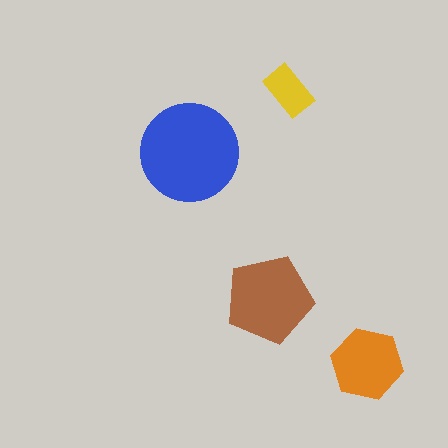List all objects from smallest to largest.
The yellow rectangle, the orange hexagon, the brown pentagon, the blue circle.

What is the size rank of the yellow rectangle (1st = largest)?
4th.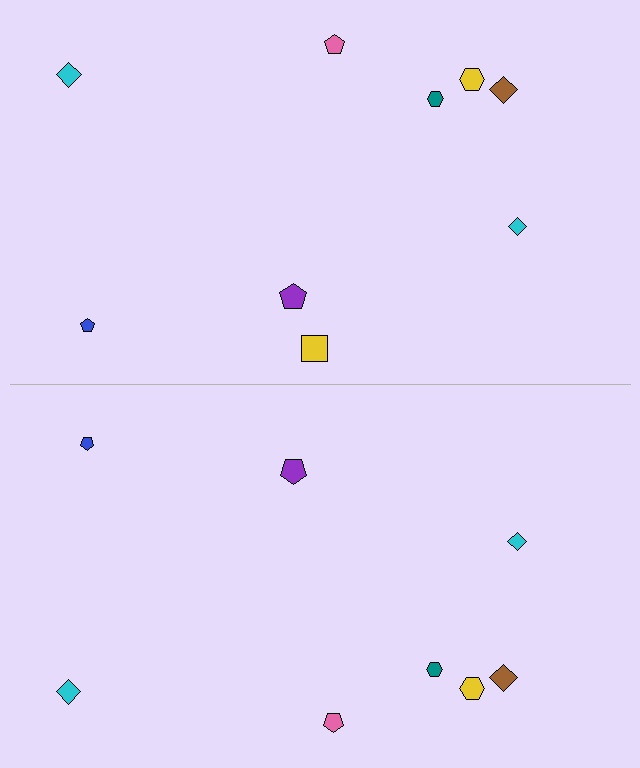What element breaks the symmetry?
A yellow square is missing from the bottom side.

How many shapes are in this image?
There are 17 shapes in this image.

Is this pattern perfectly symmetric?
No, the pattern is not perfectly symmetric. A yellow square is missing from the bottom side.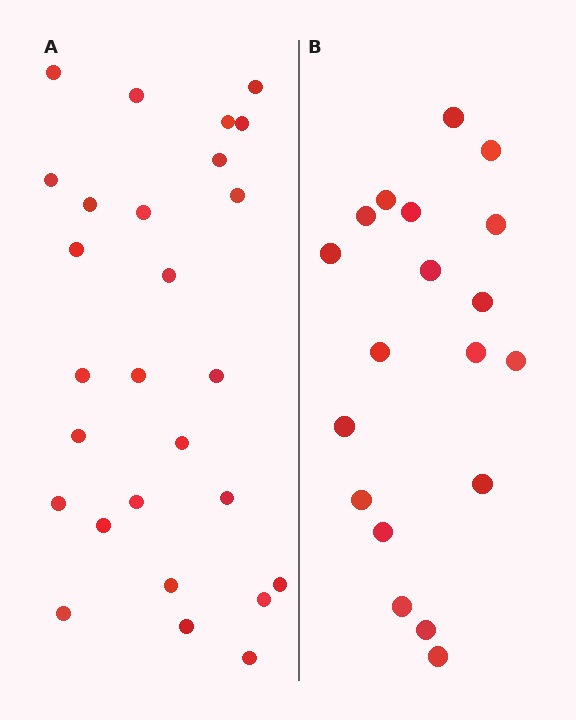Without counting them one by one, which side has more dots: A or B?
Region A (the left region) has more dots.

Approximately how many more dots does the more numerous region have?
Region A has roughly 8 or so more dots than region B.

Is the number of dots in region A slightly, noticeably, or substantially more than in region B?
Region A has noticeably more, but not dramatically so. The ratio is roughly 1.4 to 1.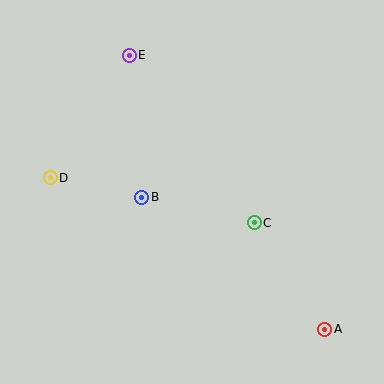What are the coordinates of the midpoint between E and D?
The midpoint between E and D is at (90, 117).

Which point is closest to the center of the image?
Point B at (142, 197) is closest to the center.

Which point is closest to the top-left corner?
Point E is closest to the top-left corner.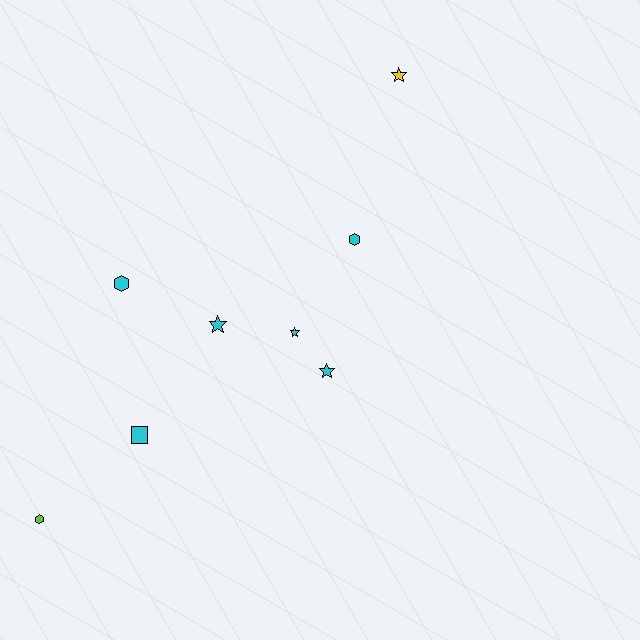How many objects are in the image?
There are 8 objects.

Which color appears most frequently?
Cyan, with 6 objects.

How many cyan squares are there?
There is 1 cyan square.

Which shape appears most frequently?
Star, with 4 objects.